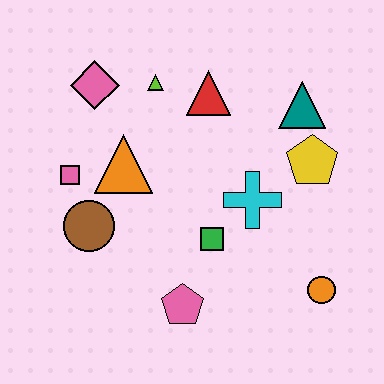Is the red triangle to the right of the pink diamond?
Yes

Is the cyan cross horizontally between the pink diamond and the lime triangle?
No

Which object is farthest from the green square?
The pink diamond is farthest from the green square.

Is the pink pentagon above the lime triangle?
No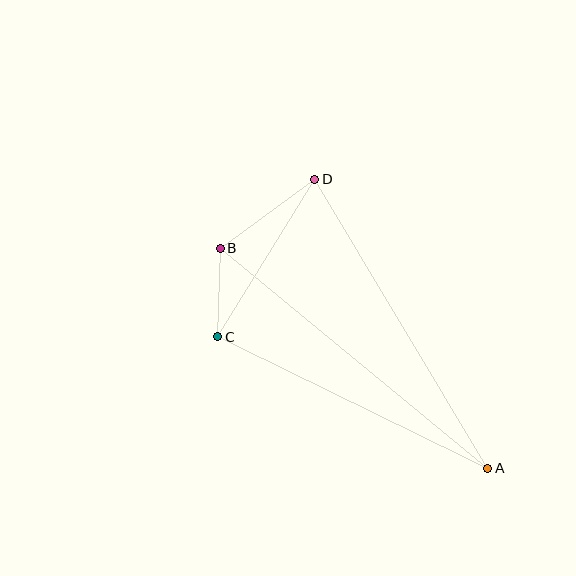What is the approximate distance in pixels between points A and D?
The distance between A and D is approximately 337 pixels.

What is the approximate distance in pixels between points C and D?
The distance between C and D is approximately 185 pixels.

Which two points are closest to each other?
Points B and C are closest to each other.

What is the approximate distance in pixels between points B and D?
The distance between B and D is approximately 117 pixels.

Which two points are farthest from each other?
Points A and B are farthest from each other.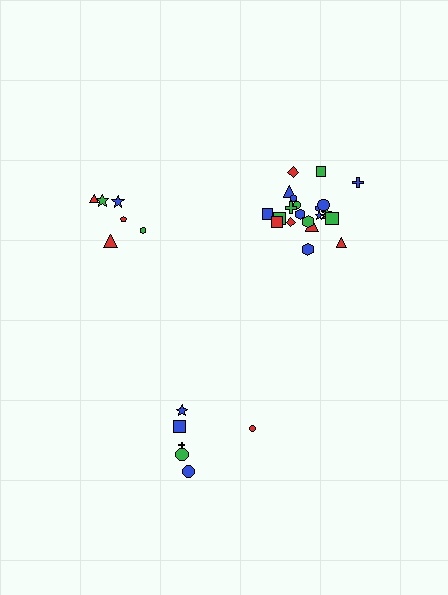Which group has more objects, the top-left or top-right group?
The top-right group.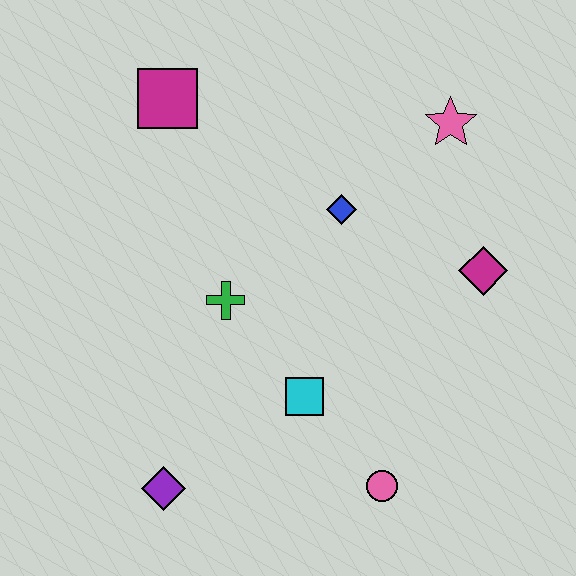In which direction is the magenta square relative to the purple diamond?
The magenta square is above the purple diamond.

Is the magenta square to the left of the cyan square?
Yes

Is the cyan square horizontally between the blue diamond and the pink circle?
No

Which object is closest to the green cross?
The cyan square is closest to the green cross.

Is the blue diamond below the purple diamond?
No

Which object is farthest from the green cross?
The pink star is farthest from the green cross.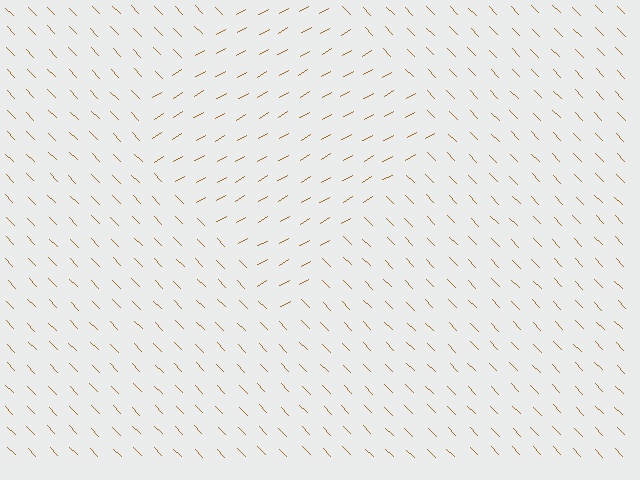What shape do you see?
I see a diamond.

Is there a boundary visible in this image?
Yes, there is a texture boundary formed by a change in line orientation.